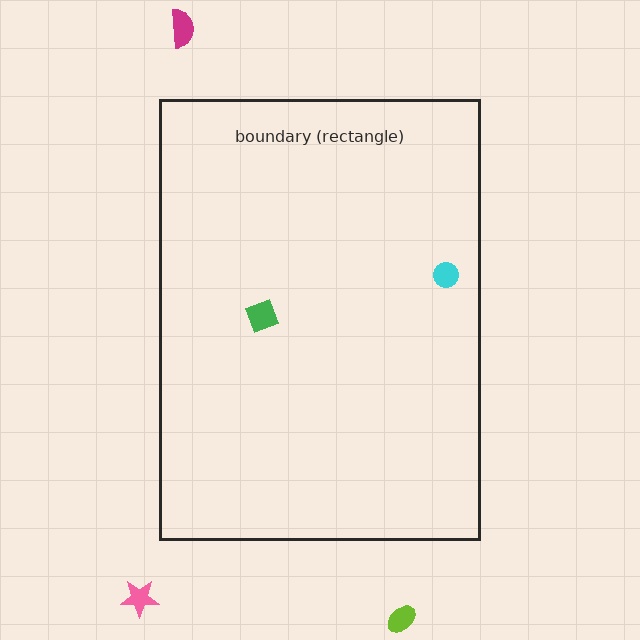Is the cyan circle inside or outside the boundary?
Inside.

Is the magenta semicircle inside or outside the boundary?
Outside.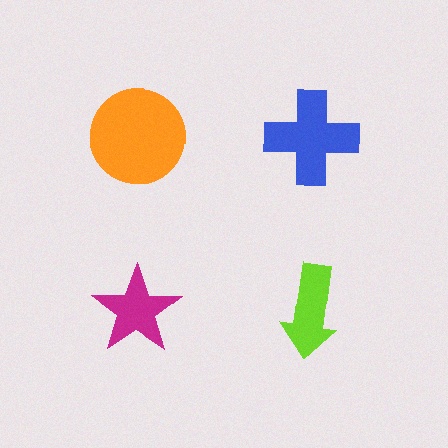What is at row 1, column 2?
A blue cross.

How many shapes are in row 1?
2 shapes.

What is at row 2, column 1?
A magenta star.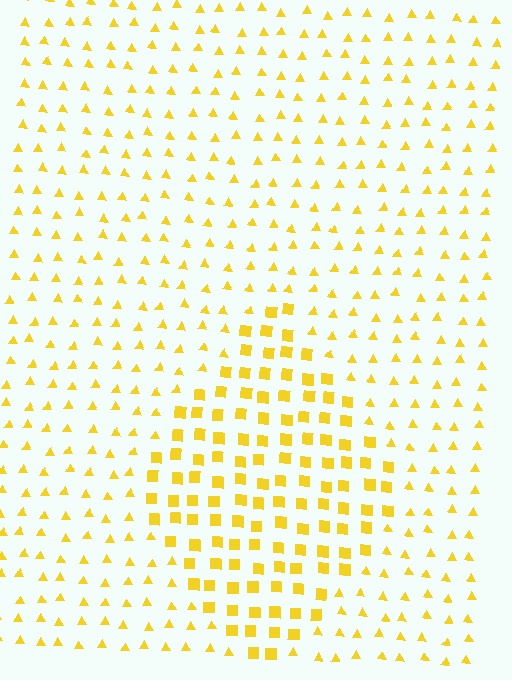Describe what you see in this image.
The image is filled with small yellow elements arranged in a uniform grid. A diamond-shaped region contains squares, while the surrounding area contains triangles. The boundary is defined purely by the change in element shape.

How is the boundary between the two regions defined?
The boundary is defined by a change in element shape: squares inside vs. triangles outside. All elements share the same color and spacing.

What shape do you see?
I see a diamond.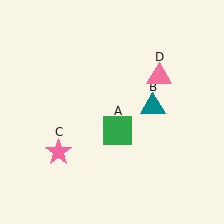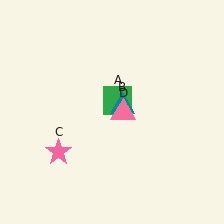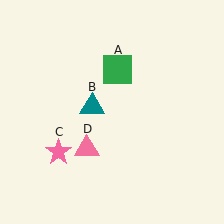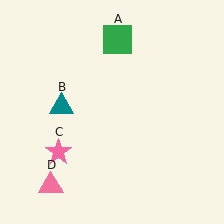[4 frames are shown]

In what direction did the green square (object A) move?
The green square (object A) moved up.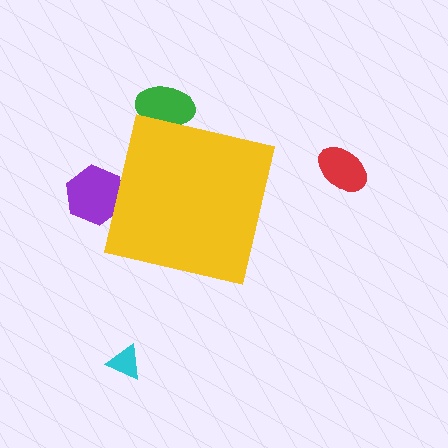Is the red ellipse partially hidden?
No, the red ellipse is fully visible.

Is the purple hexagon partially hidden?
Yes, the purple hexagon is partially hidden behind the yellow square.